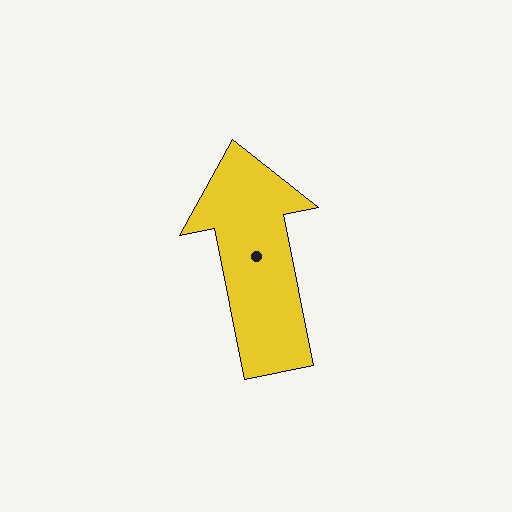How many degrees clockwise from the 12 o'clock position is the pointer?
Approximately 349 degrees.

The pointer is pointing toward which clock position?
Roughly 12 o'clock.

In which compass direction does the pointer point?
North.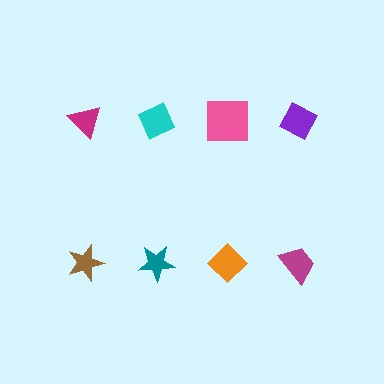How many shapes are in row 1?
4 shapes.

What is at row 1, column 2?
A cyan diamond.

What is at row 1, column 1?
A magenta triangle.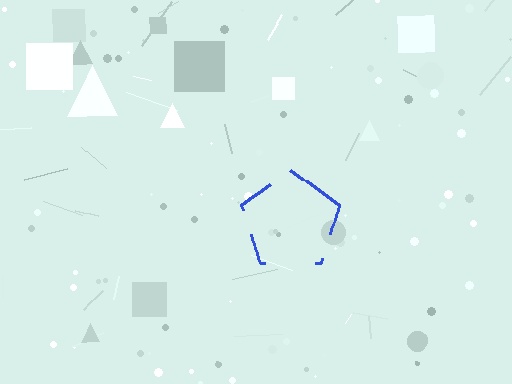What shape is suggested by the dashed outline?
The dashed outline suggests a pentagon.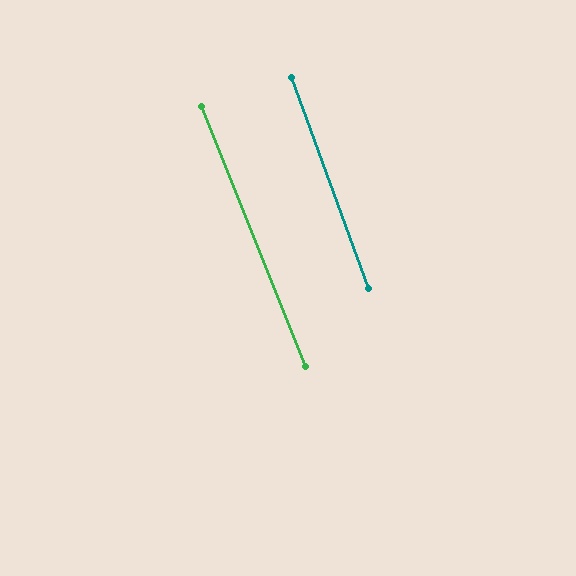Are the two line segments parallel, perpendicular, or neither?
Parallel — their directions differ by only 1.8°.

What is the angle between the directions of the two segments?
Approximately 2 degrees.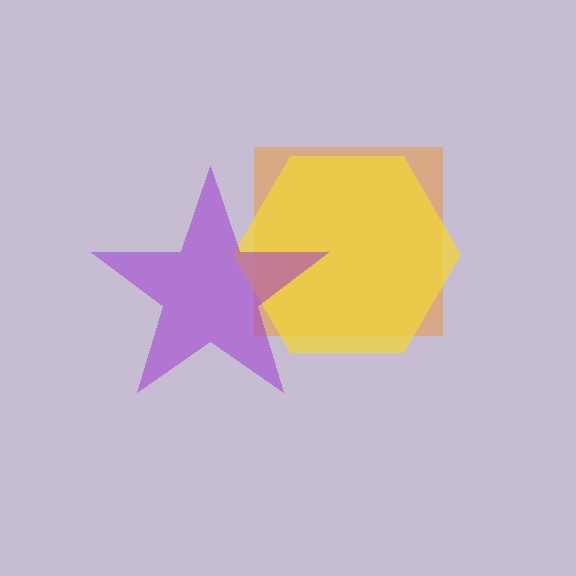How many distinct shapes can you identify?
There are 3 distinct shapes: an orange square, a yellow hexagon, a purple star.